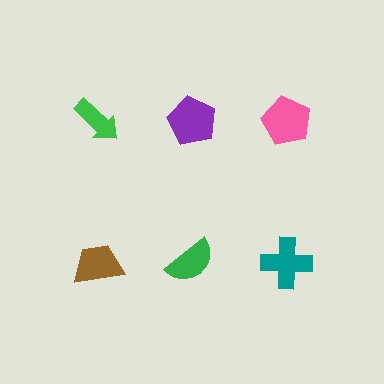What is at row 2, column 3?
A teal cross.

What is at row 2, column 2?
A green semicircle.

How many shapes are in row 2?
3 shapes.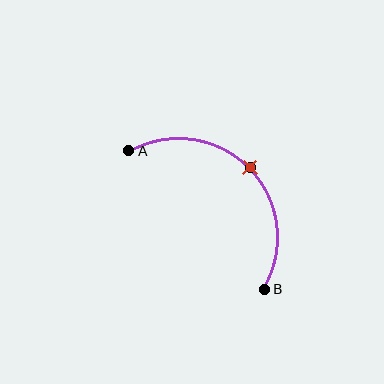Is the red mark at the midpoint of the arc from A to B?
Yes. The red mark lies on the arc at equal arc-length from both A and B — it is the arc midpoint.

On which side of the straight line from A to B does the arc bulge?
The arc bulges above and to the right of the straight line connecting A and B.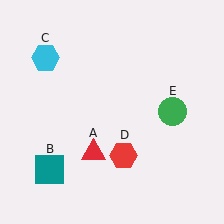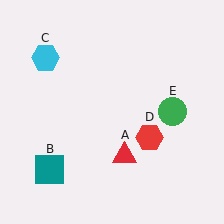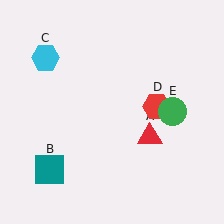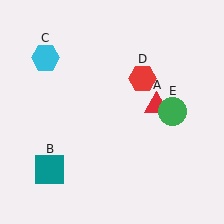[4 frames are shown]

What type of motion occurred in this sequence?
The red triangle (object A), red hexagon (object D) rotated counterclockwise around the center of the scene.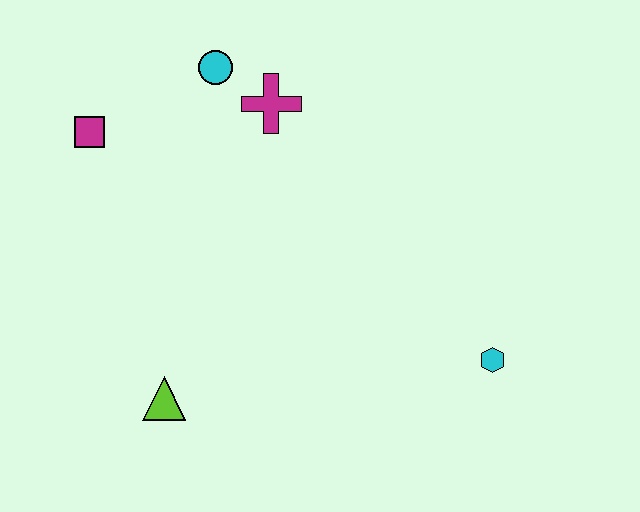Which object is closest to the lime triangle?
The magenta square is closest to the lime triangle.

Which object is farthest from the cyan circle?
The cyan hexagon is farthest from the cyan circle.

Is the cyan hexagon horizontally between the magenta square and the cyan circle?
No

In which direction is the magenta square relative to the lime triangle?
The magenta square is above the lime triangle.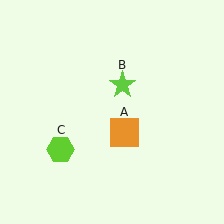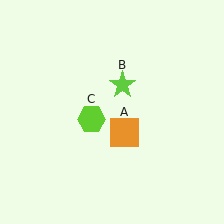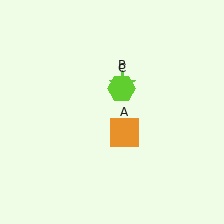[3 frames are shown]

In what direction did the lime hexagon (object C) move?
The lime hexagon (object C) moved up and to the right.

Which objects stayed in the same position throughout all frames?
Orange square (object A) and lime star (object B) remained stationary.